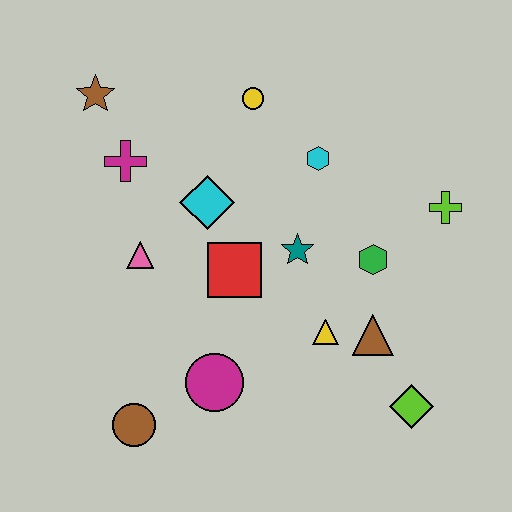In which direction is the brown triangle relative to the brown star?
The brown triangle is to the right of the brown star.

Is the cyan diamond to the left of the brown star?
No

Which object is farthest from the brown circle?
The lime cross is farthest from the brown circle.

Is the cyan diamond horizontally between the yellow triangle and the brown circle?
Yes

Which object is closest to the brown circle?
The magenta circle is closest to the brown circle.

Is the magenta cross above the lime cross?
Yes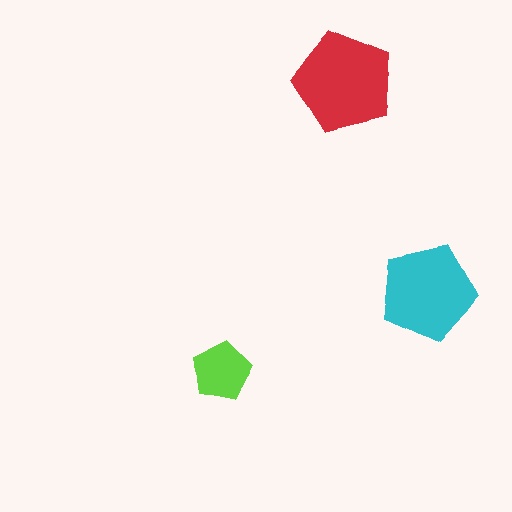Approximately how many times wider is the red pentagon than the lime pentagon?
About 1.5 times wider.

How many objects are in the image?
There are 3 objects in the image.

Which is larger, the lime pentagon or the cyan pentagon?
The cyan one.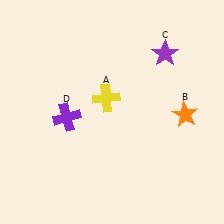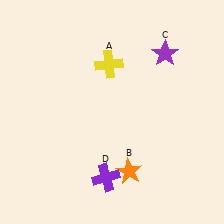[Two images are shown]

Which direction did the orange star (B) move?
The orange star (B) moved down.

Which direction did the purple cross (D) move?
The purple cross (D) moved down.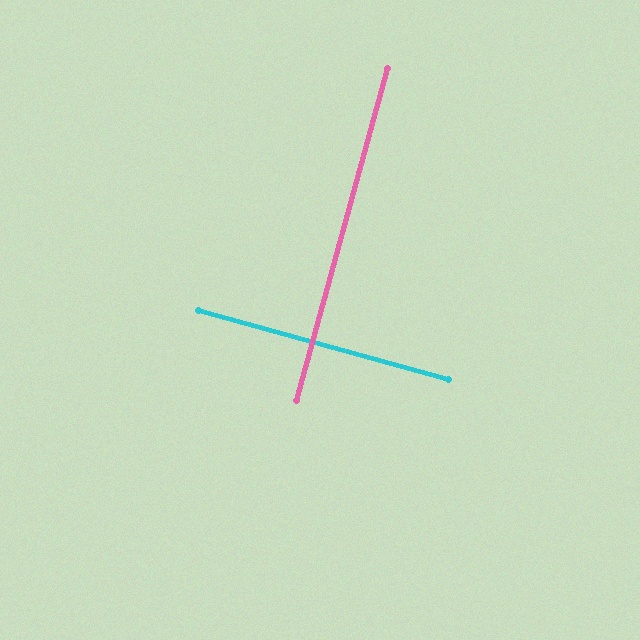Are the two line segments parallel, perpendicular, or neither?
Perpendicular — they meet at approximately 90°.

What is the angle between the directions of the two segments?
Approximately 90 degrees.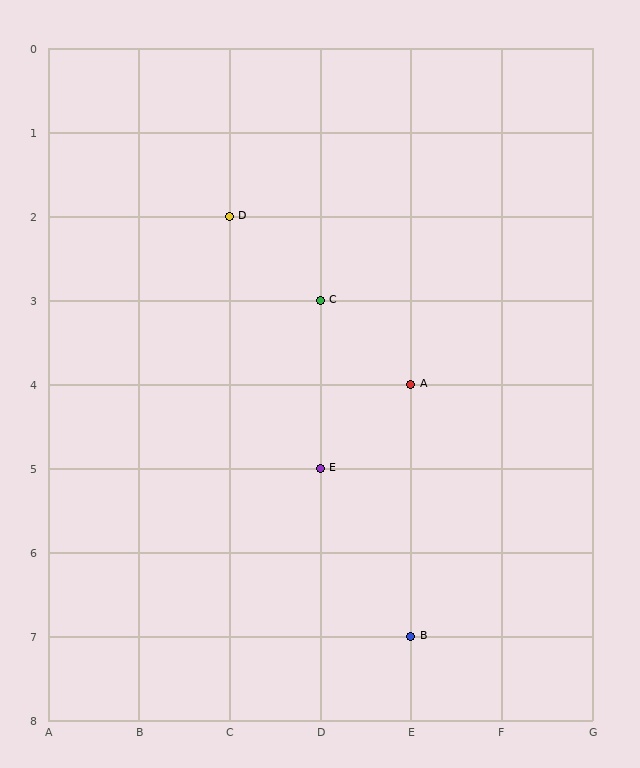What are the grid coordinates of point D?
Point D is at grid coordinates (C, 2).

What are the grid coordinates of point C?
Point C is at grid coordinates (D, 3).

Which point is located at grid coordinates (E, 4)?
Point A is at (E, 4).